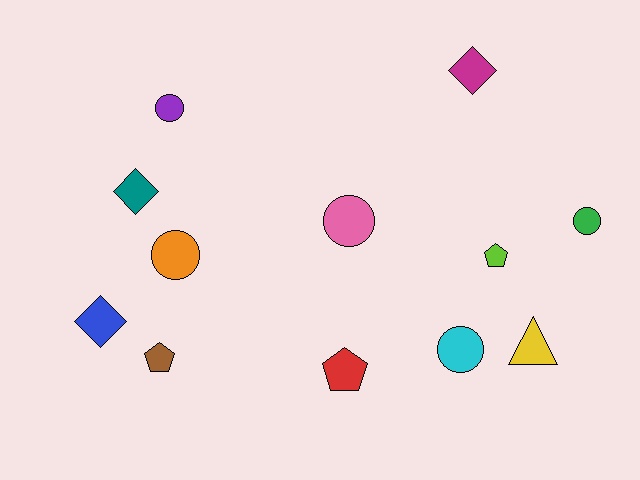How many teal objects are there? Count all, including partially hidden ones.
There is 1 teal object.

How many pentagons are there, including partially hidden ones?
There are 3 pentagons.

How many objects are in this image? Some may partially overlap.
There are 12 objects.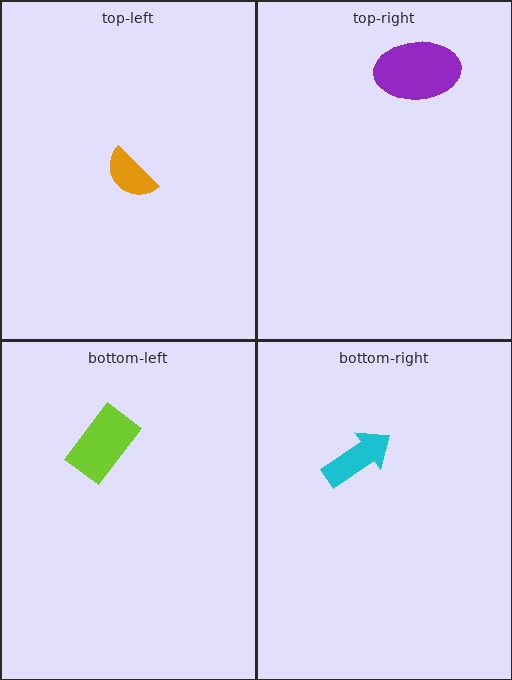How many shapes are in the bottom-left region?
1.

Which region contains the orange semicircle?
The top-left region.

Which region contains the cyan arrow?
The bottom-right region.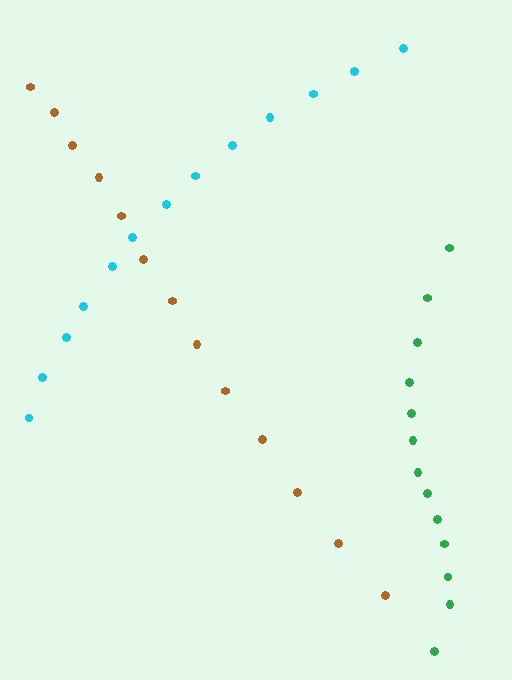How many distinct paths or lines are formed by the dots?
There are 3 distinct paths.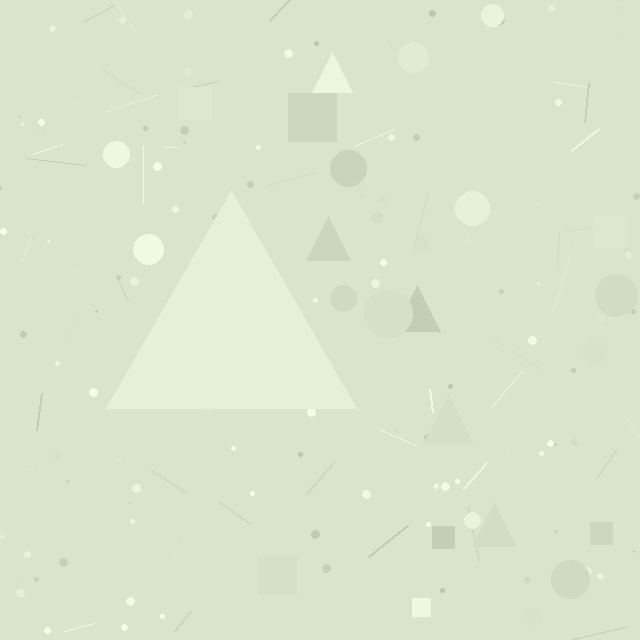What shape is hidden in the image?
A triangle is hidden in the image.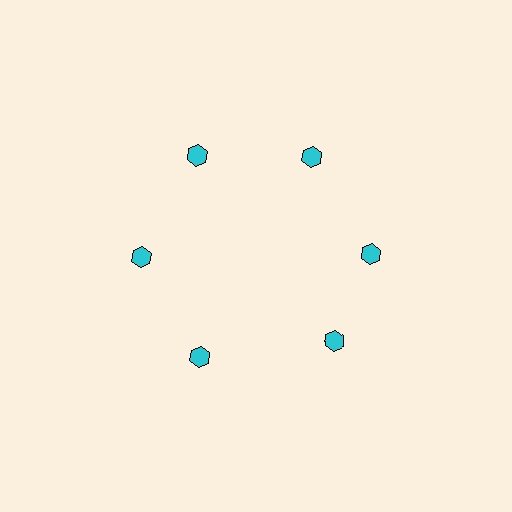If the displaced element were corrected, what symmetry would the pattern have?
It would have 6-fold rotational symmetry — the pattern would map onto itself every 60 degrees.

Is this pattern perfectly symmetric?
No. The 6 cyan hexagons are arranged in a ring, but one element near the 5 o'clock position is rotated out of alignment along the ring, breaking the 6-fold rotational symmetry.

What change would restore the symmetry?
The symmetry would be restored by rotating it back into even spacing with its neighbors so that all 6 hexagons sit at equal angles and equal distance from the center.